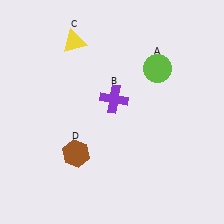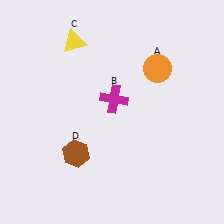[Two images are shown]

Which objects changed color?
A changed from lime to orange. B changed from purple to magenta.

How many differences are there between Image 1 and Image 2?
There are 2 differences between the two images.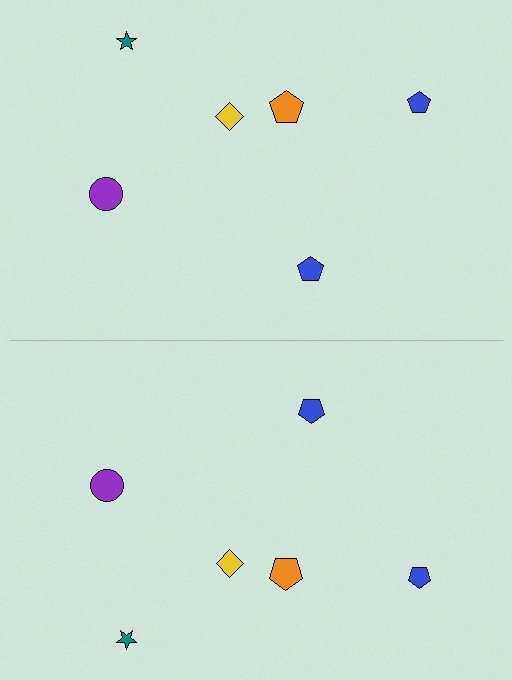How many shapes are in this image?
There are 12 shapes in this image.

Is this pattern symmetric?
Yes, this pattern has bilateral (reflection) symmetry.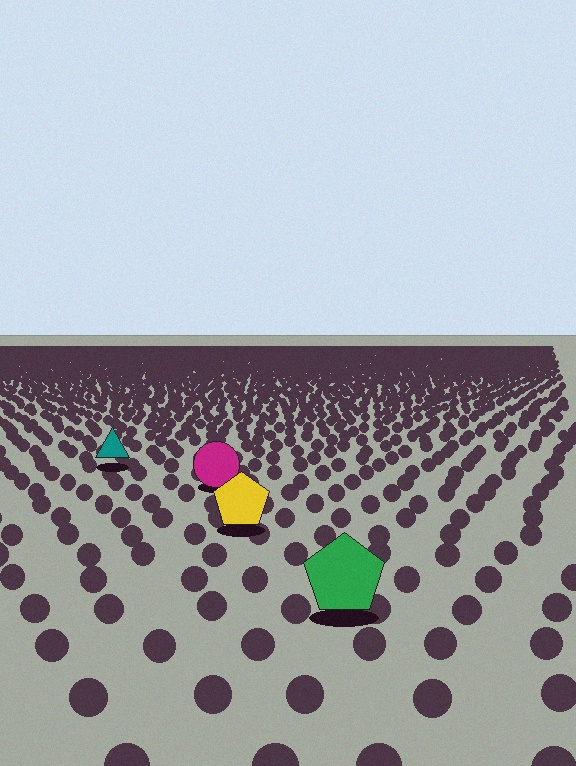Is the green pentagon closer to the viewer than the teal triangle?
Yes. The green pentagon is closer — you can tell from the texture gradient: the ground texture is coarser near it.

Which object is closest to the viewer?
The green pentagon is closest. The texture marks near it are larger and more spread out.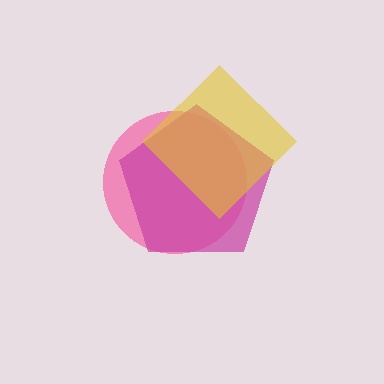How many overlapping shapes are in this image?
There are 3 overlapping shapes in the image.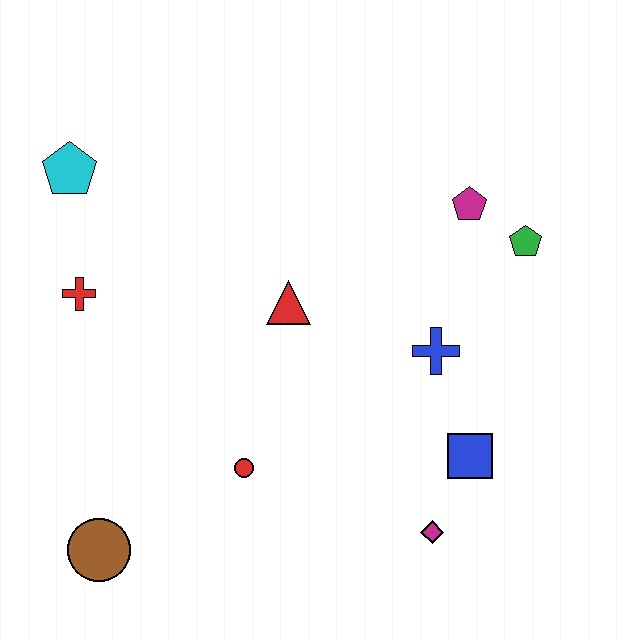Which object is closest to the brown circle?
The red circle is closest to the brown circle.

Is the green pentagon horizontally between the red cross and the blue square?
No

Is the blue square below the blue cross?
Yes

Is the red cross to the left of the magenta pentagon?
Yes